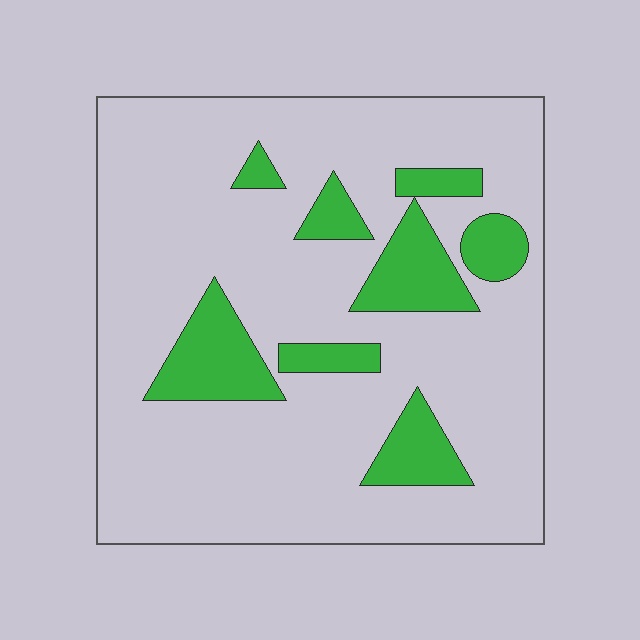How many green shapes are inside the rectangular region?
8.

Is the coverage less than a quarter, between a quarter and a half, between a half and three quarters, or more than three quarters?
Less than a quarter.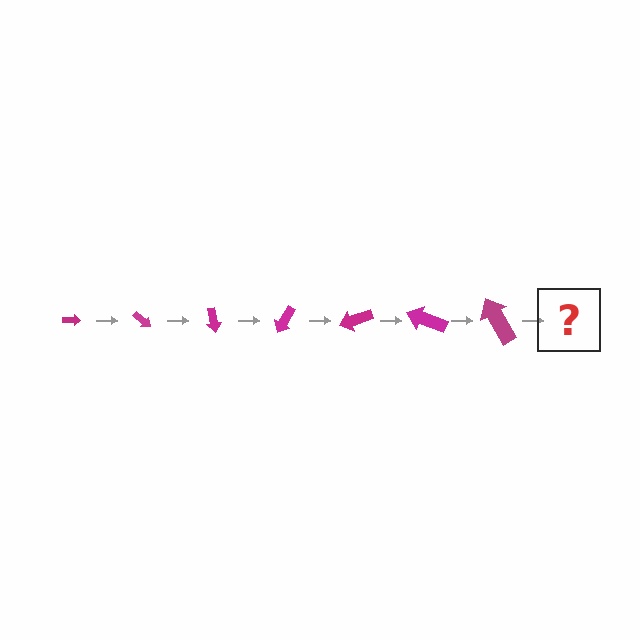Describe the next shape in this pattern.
It should be an arrow, larger than the previous one and rotated 280 degrees from the start.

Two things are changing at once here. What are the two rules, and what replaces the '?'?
The two rules are that the arrow grows larger each step and it rotates 40 degrees each step. The '?' should be an arrow, larger than the previous one and rotated 280 degrees from the start.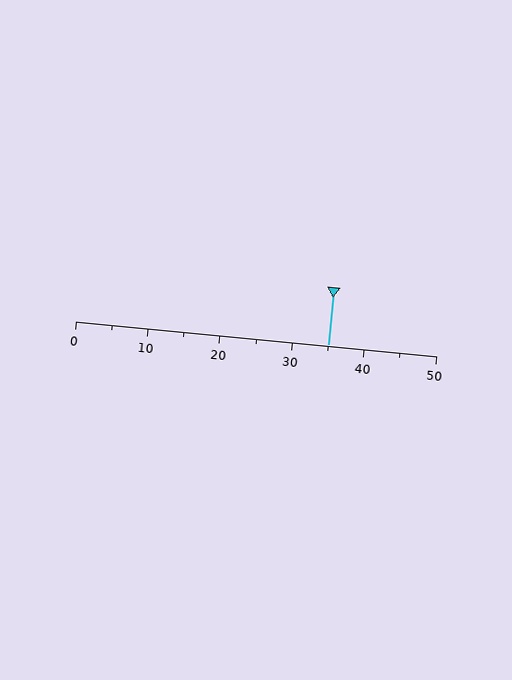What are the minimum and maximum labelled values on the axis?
The axis runs from 0 to 50.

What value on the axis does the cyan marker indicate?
The marker indicates approximately 35.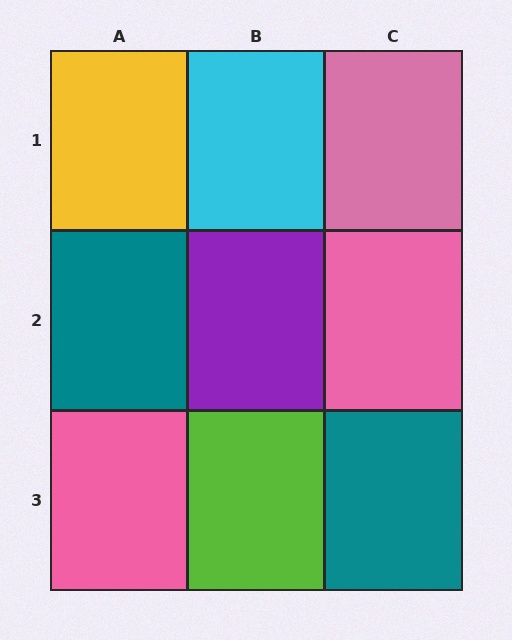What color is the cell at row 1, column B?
Cyan.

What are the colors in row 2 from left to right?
Teal, purple, pink.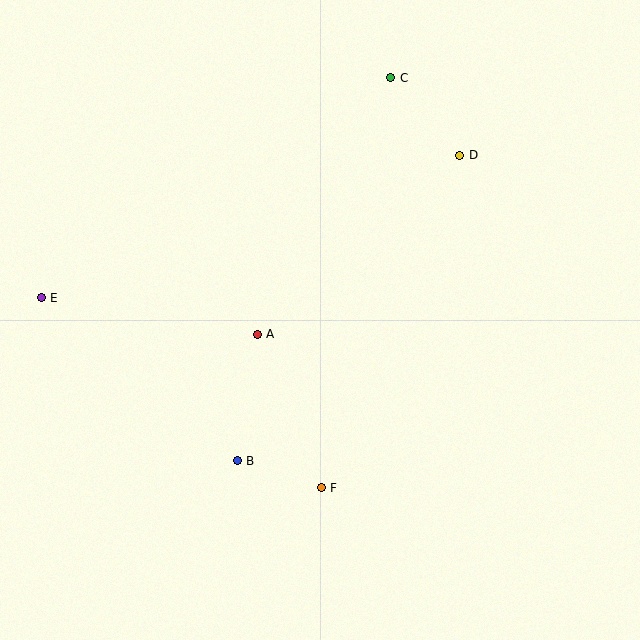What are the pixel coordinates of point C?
Point C is at (391, 78).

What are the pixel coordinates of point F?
Point F is at (321, 488).